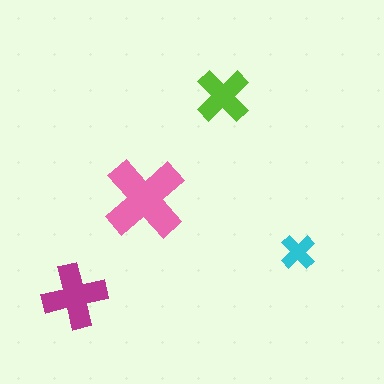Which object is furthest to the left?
The magenta cross is leftmost.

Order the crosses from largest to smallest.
the pink one, the magenta one, the lime one, the cyan one.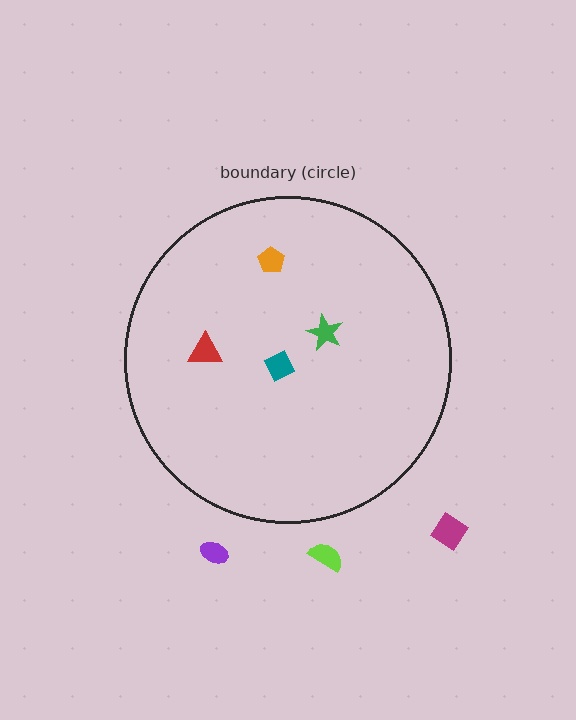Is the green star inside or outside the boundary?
Inside.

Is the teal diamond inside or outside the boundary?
Inside.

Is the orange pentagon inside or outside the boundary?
Inside.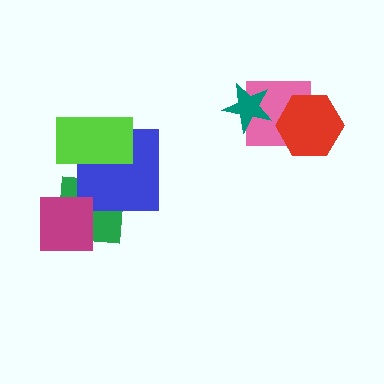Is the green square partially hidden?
Yes, it is partially covered by another shape.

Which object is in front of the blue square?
The lime rectangle is in front of the blue square.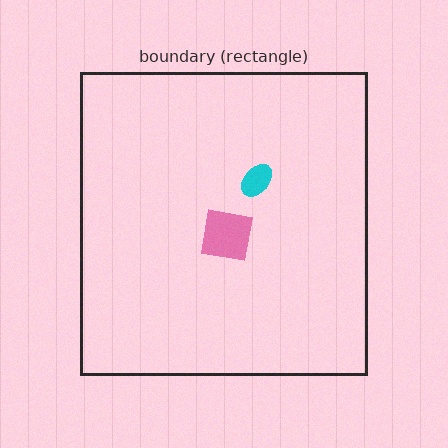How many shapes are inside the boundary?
2 inside, 0 outside.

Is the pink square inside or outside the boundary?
Inside.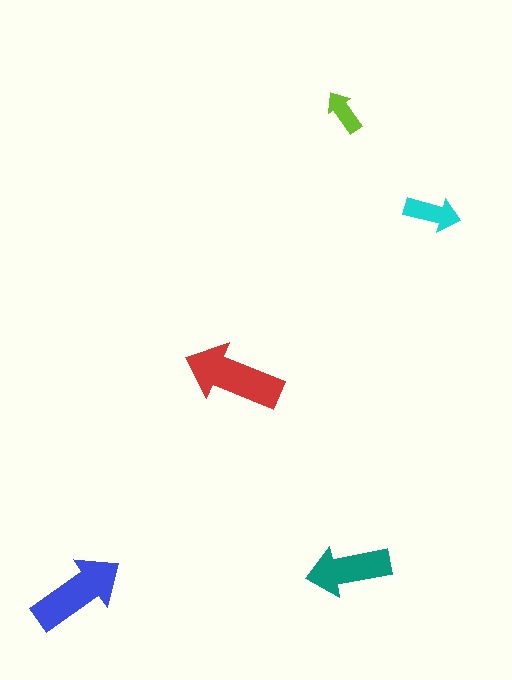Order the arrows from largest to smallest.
the red one, the blue one, the teal one, the cyan one, the lime one.